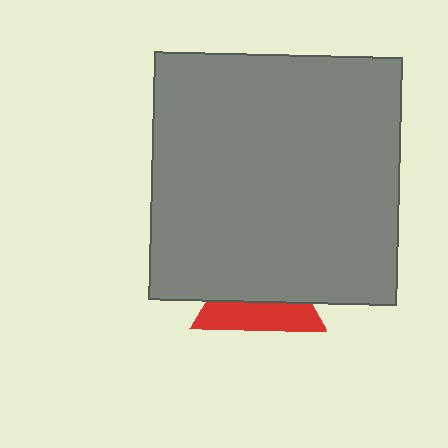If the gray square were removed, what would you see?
You would see the complete red triangle.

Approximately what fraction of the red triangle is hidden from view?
Roughly 59% of the red triangle is hidden behind the gray square.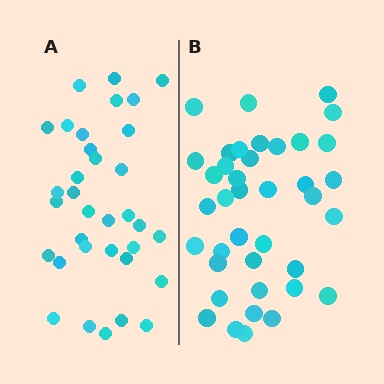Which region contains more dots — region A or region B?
Region B (the right region) has more dots.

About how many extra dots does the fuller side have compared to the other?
Region B has about 5 more dots than region A.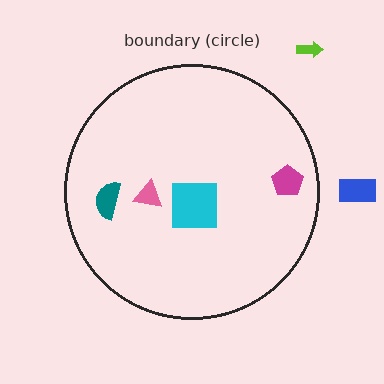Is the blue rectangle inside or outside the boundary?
Outside.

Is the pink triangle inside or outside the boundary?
Inside.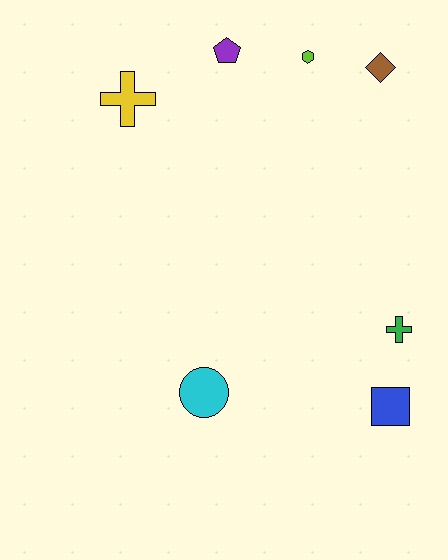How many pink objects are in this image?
There are no pink objects.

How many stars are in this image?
There are no stars.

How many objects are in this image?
There are 7 objects.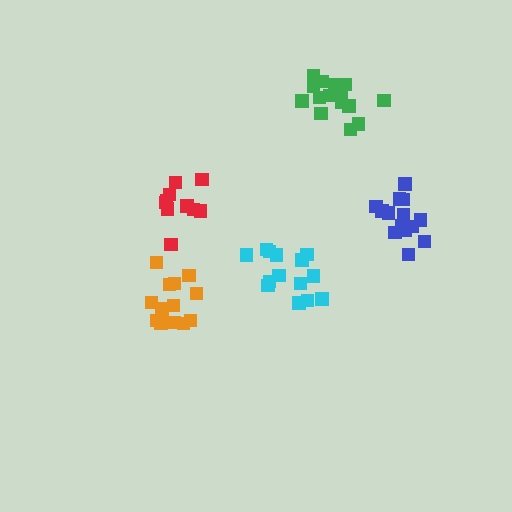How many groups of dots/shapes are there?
There are 5 groups.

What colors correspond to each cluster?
The clusters are colored: blue, green, orange, cyan, red.